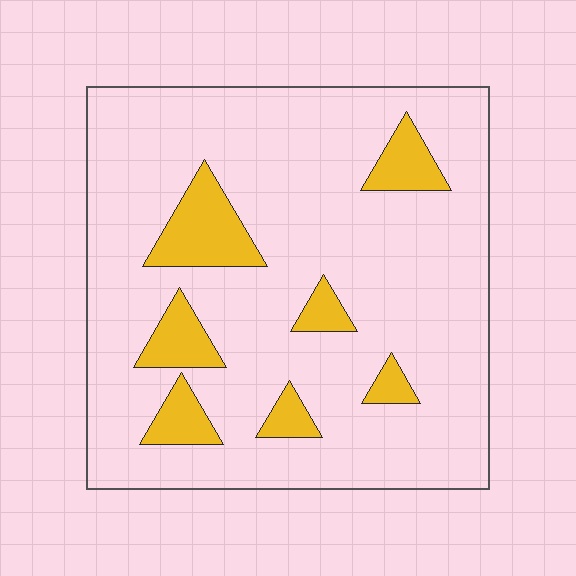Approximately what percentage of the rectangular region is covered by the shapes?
Approximately 15%.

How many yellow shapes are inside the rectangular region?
7.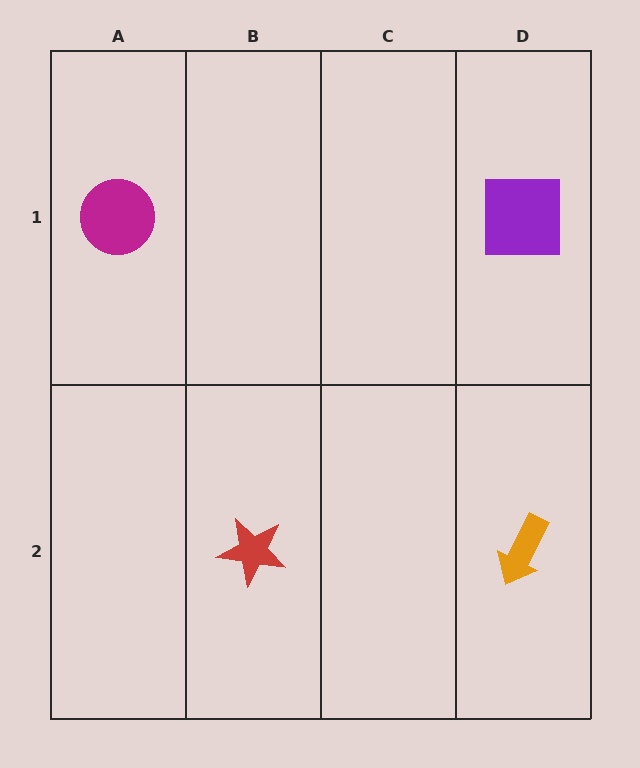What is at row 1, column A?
A magenta circle.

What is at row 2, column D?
An orange arrow.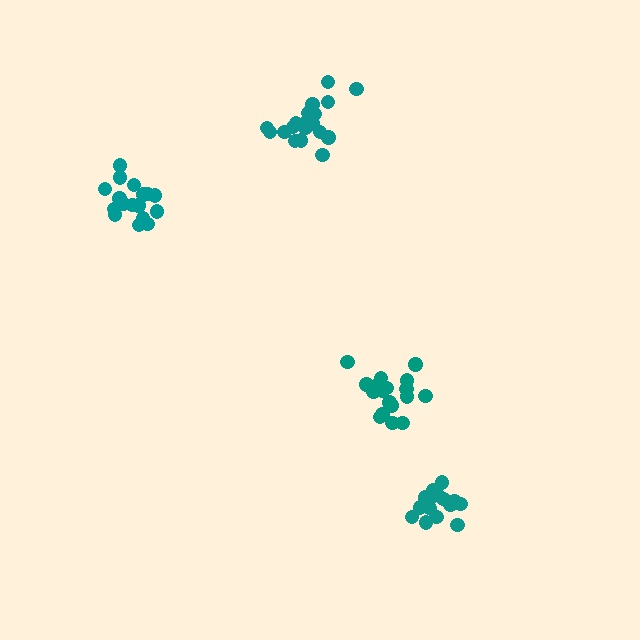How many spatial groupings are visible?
There are 4 spatial groupings.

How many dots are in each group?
Group 1: 19 dots, Group 2: 15 dots, Group 3: 17 dots, Group 4: 19 dots (70 total).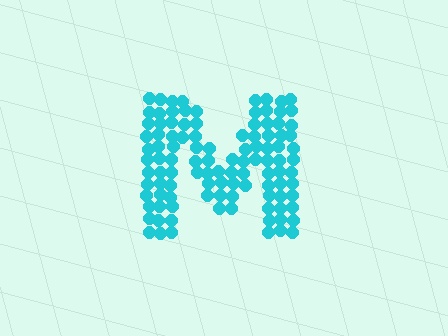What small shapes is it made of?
It is made of small circles.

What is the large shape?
The large shape is the letter M.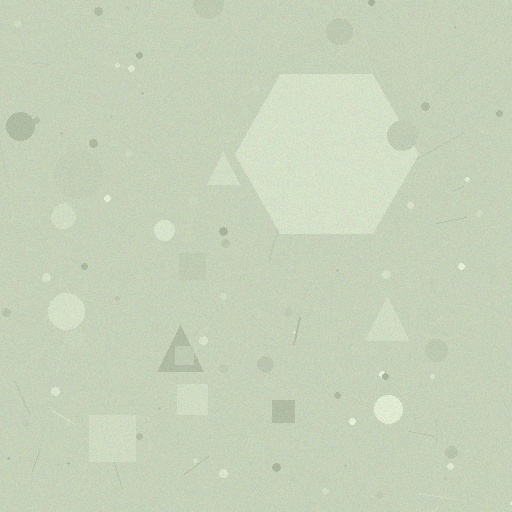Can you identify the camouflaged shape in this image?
The camouflaged shape is a hexagon.